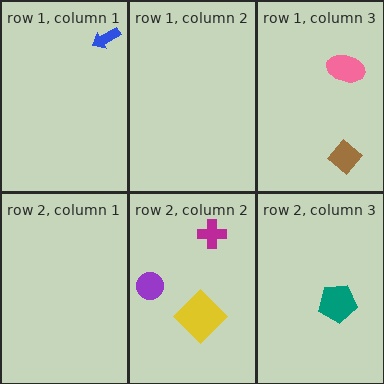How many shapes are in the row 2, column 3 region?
1.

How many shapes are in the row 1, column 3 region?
2.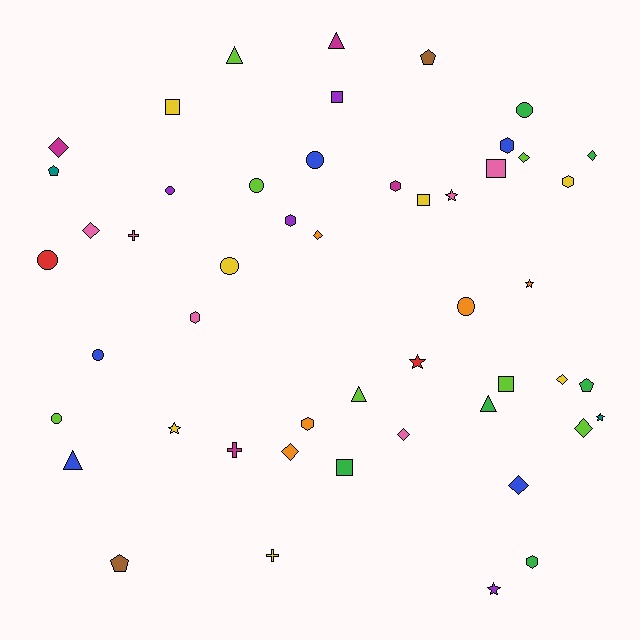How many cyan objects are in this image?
There are no cyan objects.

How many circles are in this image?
There are 9 circles.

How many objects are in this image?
There are 50 objects.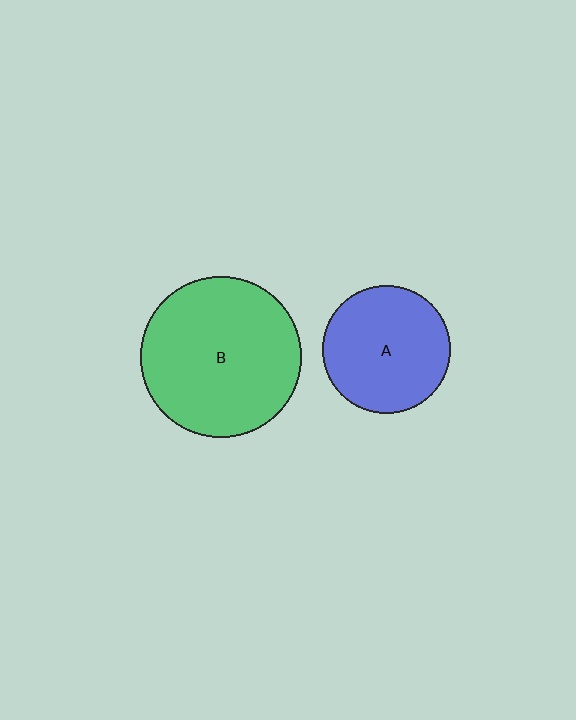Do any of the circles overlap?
No, none of the circles overlap.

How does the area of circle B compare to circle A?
Approximately 1.6 times.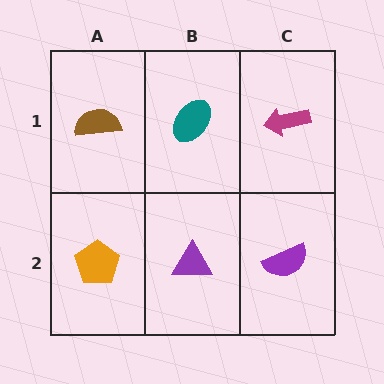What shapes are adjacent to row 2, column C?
A magenta arrow (row 1, column C), a purple triangle (row 2, column B).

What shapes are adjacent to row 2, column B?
A teal ellipse (row 1, column B), an orange pentagon (row 2, column A), a purple semicircle (row 2, column C).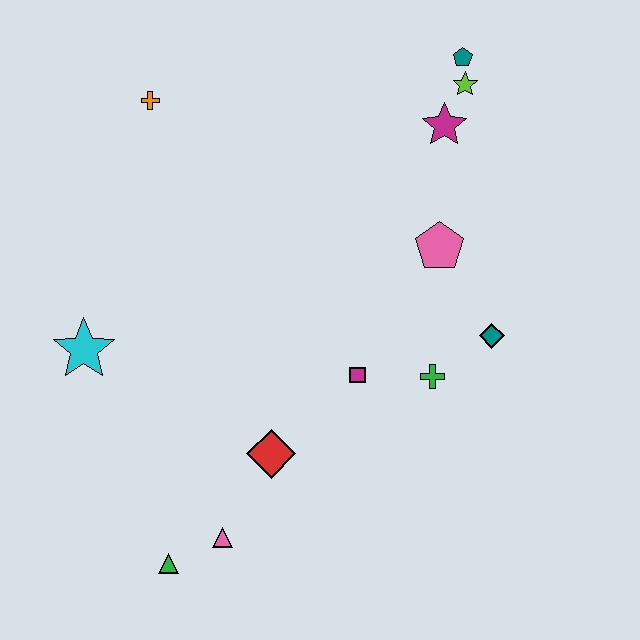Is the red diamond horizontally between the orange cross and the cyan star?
No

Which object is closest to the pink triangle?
The green triangle is closest to the pink triangle.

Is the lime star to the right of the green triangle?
Yes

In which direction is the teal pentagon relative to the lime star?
The teal pentagon is above the lime star.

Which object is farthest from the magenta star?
The green triangle is farthest from the magenta star.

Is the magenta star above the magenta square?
Yes